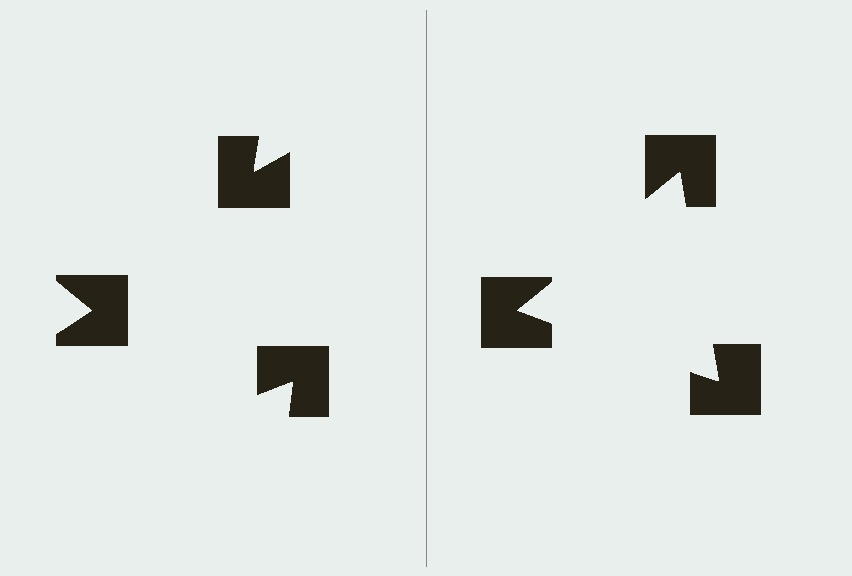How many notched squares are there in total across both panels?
6 — 3 on each side.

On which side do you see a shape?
An illusory triangle appears on the right side. On the left side the wedge cuts are rotated, so no coherent shape forms.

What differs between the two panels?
The notched squares are positioned identically on both sides; only the wedge orientations differ. On the right they align to a triangle; on the left they are misaligned.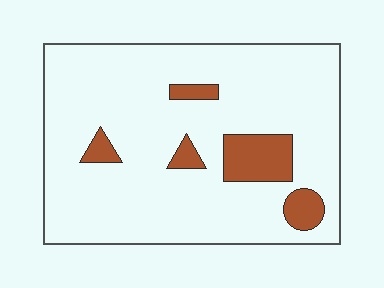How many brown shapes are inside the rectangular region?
5.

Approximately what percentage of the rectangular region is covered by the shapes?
Approximately 10%.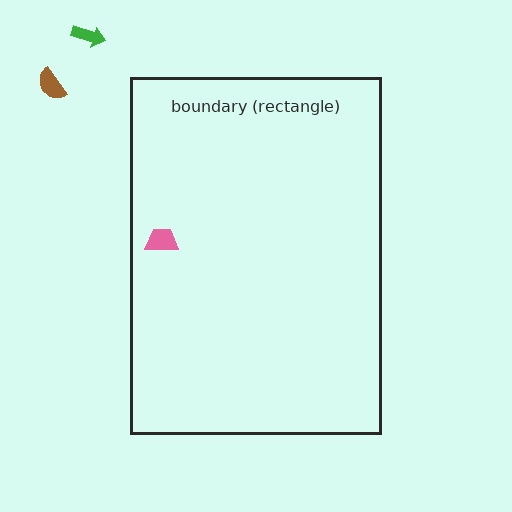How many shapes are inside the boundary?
1 inside, 2 outside.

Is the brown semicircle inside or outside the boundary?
Outside.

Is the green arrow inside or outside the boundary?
Outside.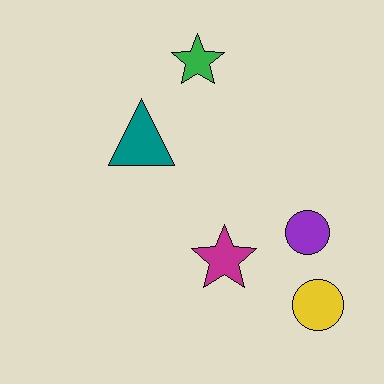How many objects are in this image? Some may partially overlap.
There are 5 objects.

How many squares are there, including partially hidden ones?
There are no squares.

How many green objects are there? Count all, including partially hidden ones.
There is 1 green object.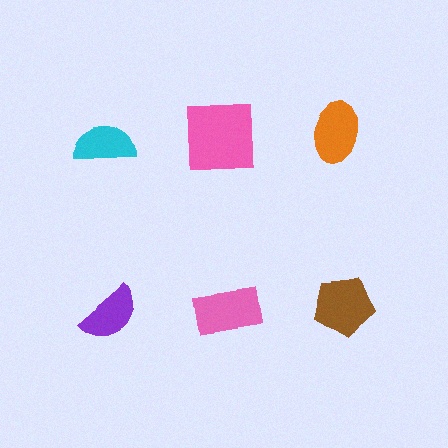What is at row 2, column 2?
A pink rectangle.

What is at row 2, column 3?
A brown pentagon.